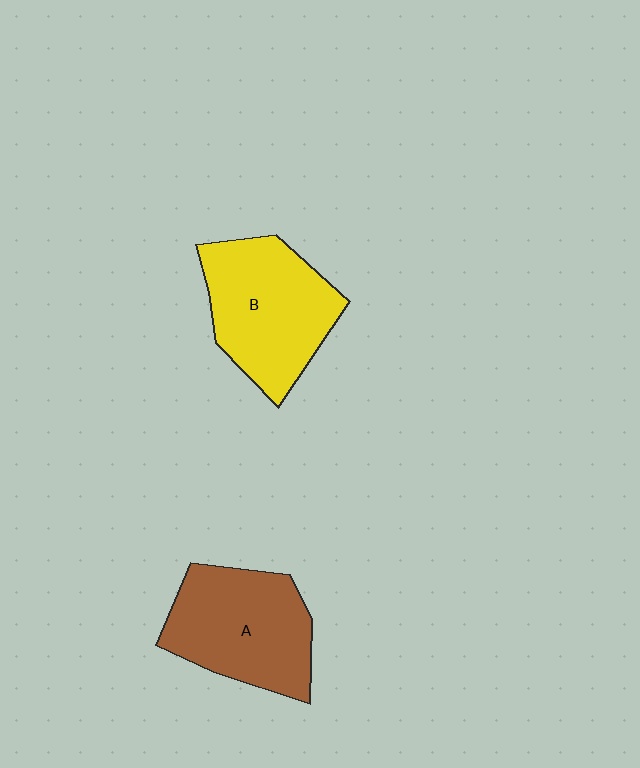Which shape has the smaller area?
Shape A (brown).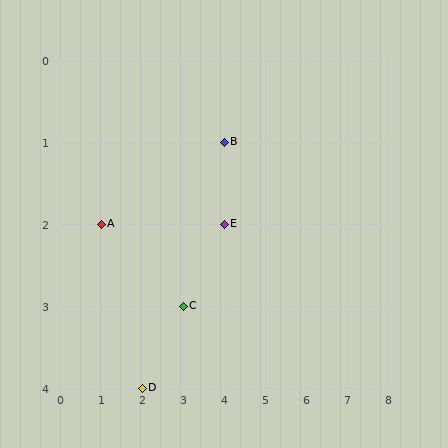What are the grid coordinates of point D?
Point D is at grid coordinates (2, 4).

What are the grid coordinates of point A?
Point A is at grid coordinates (1, 2).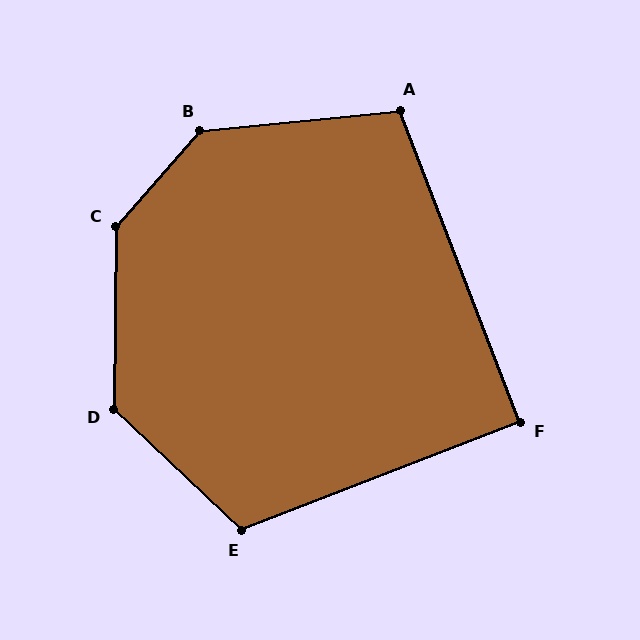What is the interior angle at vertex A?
Approximately 105 degrees (obtuse).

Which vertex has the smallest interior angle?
F, at approximately 90 degrees.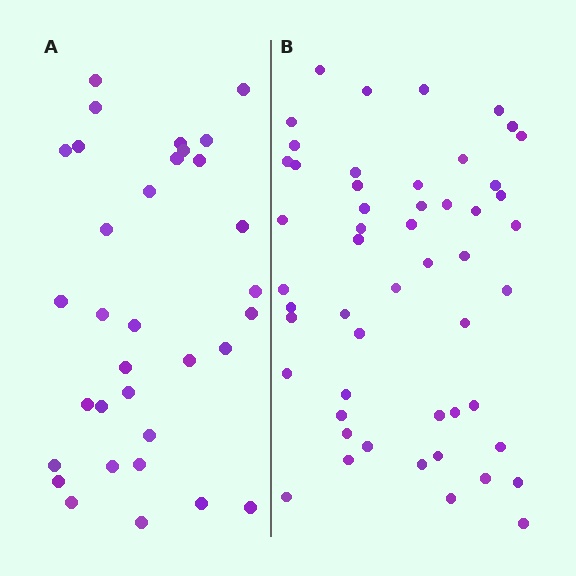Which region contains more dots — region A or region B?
Region B (the right region) has more dots.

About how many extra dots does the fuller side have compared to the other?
Region B has approximately 20 more dots than region A.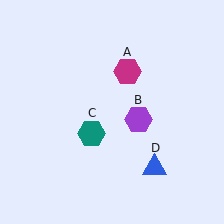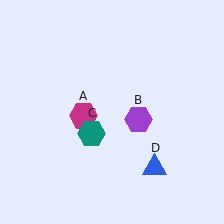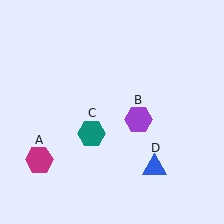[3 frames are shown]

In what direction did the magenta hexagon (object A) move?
The magenta hexagon (object A) moved down and to the left.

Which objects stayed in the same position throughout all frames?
Purple hexagon (object B) and teal hexagon (object C) and blue triangle (object D) remained stationary.